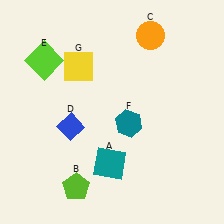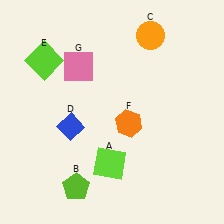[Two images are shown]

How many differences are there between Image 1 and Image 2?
There are 3 differences between the two images.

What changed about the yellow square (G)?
In Image 1, G is yellow. In Image 2, it changed to pink.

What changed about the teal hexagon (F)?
In Image 1, F is teal. In Image 2, it changed to orange.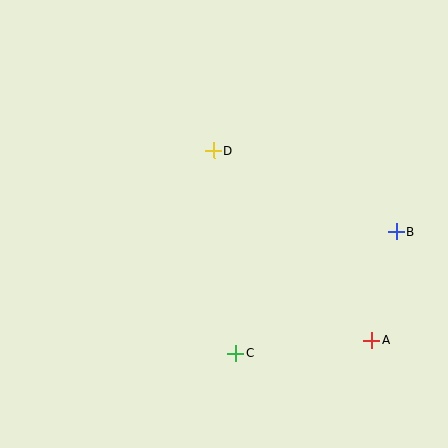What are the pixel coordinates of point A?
Point A is at (372, 340).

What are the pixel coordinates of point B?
Point B is at (396, 232).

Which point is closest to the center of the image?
Point D at (214, 151) is closest to the center.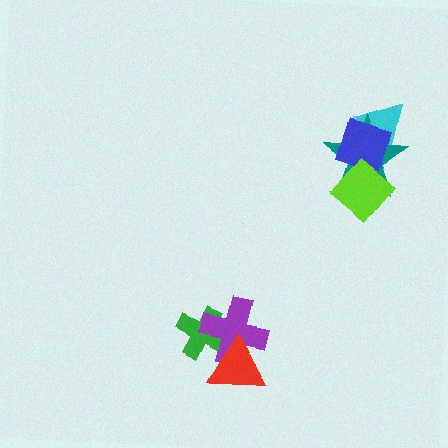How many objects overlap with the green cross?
2 objects overlap with the green cross.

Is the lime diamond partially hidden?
No, no other shape covers it.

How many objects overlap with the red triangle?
2 objects overlap with the red triangle.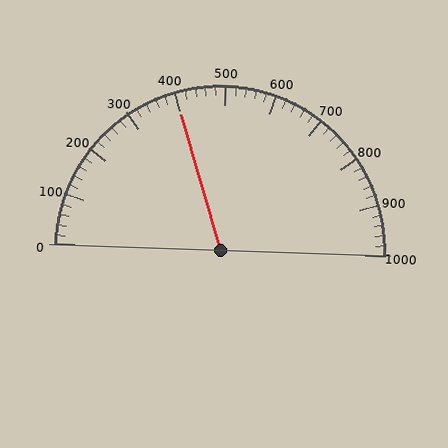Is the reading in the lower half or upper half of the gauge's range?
The reading is in the lower half of the range (0 to 1000).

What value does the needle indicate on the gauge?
The needle indicates approximately 400.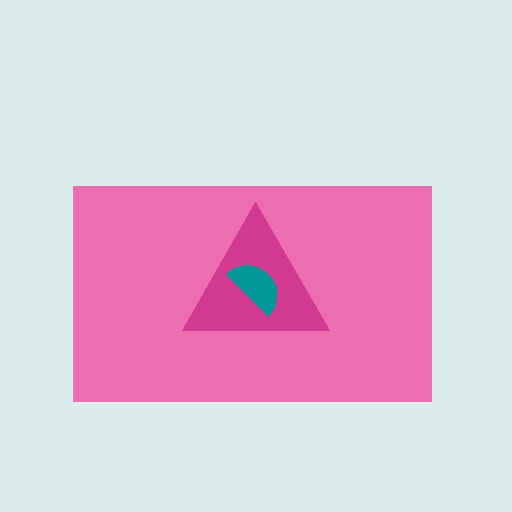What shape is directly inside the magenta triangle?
The teal semicircle.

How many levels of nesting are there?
3.